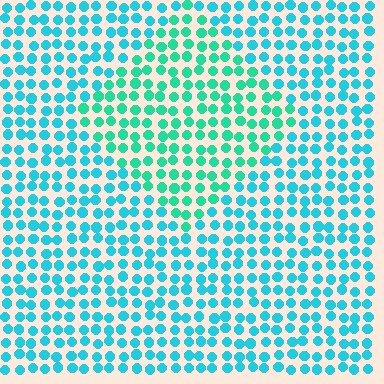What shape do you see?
I see a diamond.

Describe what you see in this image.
The image is filled with small cyan elements in a uniform arrangement. A diamond-shaped region is visible where the elements are tinted to a slightly different hue, forming a subtle color boundary.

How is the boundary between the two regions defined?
The boundary is defined purely by a slight shift in hue (about 27 degrees). Spacing, size, and orientation are identical on both sides.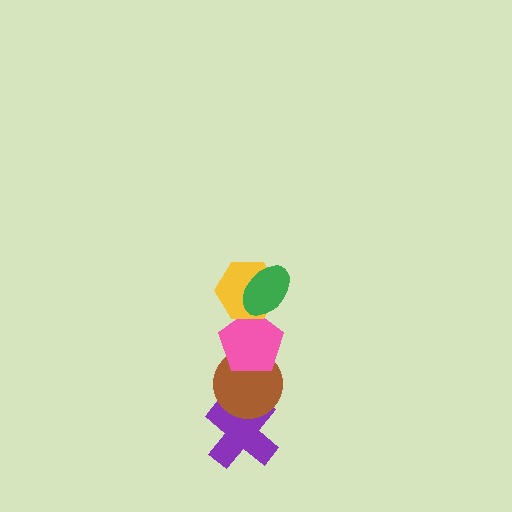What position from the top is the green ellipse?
The green ellipse is 1st from the top.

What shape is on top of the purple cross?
The brown circle is on top of the purple cross.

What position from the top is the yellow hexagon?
The yellow hexagon is 2nd from the top.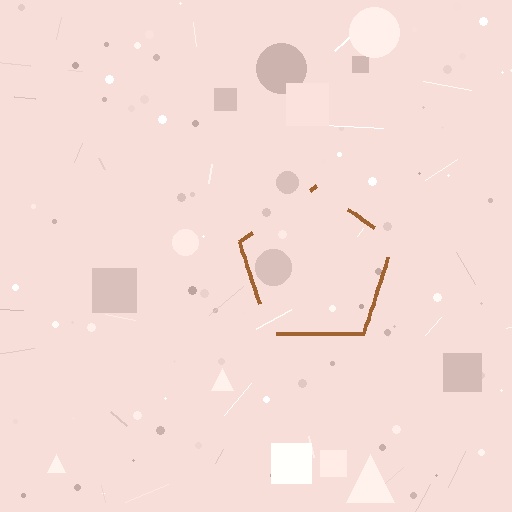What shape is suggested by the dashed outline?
The dashed outline suggests a pentagon.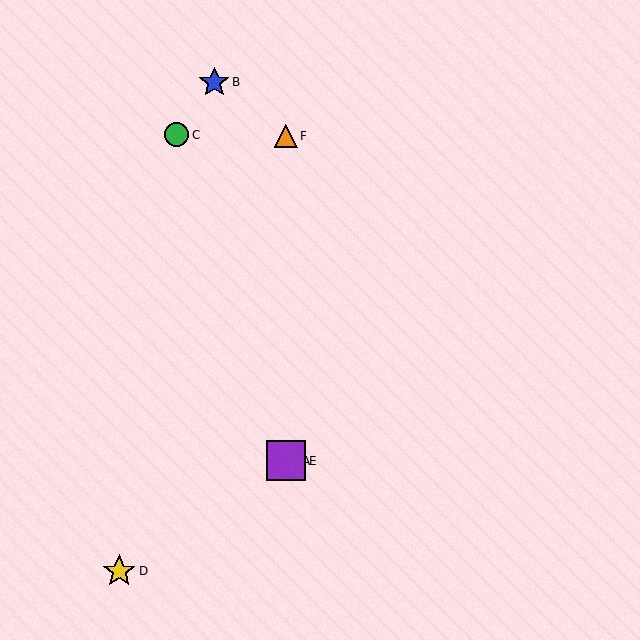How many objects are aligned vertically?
3 objects (A, E, F) are aligned vertically.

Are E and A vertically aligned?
Yes, both are at x≈286.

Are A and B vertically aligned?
No, A is at x≈286 and B is at x≈214.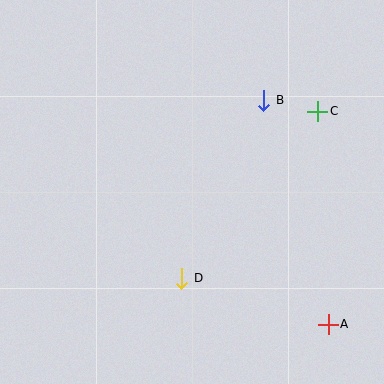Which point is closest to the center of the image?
Point D at (182, 278) is closest to the center.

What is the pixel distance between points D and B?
The distance between D and B is 196 pixels.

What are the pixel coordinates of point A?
Point A is at (328, 324).